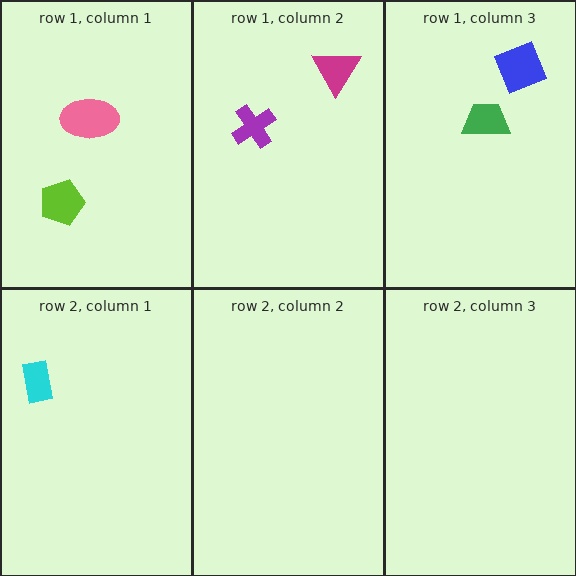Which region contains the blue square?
The row 1, column 3 region.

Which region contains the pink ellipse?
The row 1, column 1 region.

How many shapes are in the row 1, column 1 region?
2.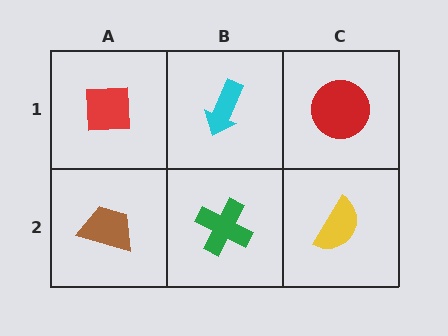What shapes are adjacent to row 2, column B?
A cyan arrow (row 1, column B), a brown trapezoid (row 2, column A), a yellow semicircle (row 2, column C).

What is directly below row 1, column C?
A yellow semicircle.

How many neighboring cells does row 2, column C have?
2.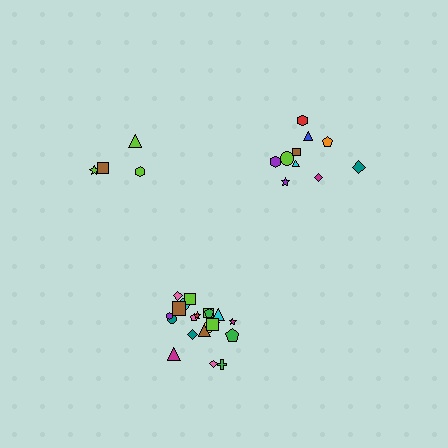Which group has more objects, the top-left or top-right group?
The top-right group.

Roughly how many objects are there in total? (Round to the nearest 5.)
Roughly 35 objects in total.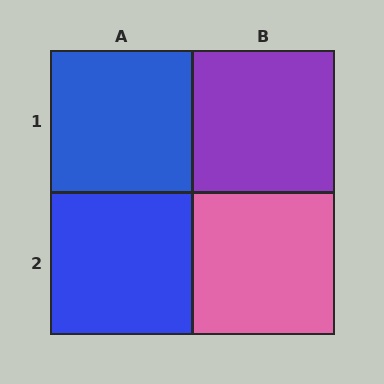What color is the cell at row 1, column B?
Purple.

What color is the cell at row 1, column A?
Blue.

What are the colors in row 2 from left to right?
Blue, pink.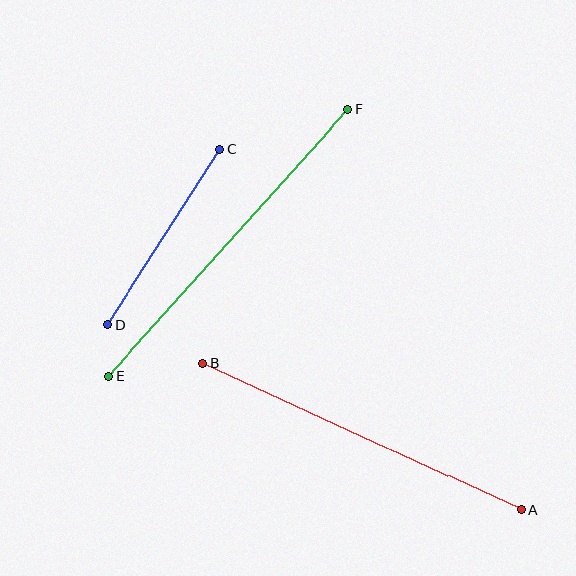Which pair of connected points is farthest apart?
Points E and F are farthest apart.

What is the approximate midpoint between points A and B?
The midpoint is at approximately (362, 437) pixels.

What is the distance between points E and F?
The distance is approximately 358 pixels.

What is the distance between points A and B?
The distance is approximately 350 pixels.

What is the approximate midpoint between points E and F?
The midpoint is at approximately (229, 242) pixels.